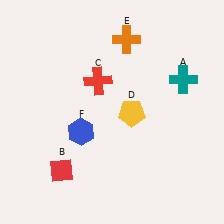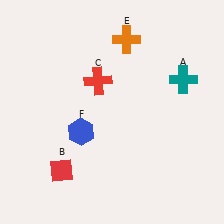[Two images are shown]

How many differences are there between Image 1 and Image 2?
There is 1 difference between the two images.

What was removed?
The yellow pentagon (D) was removed in Image 2.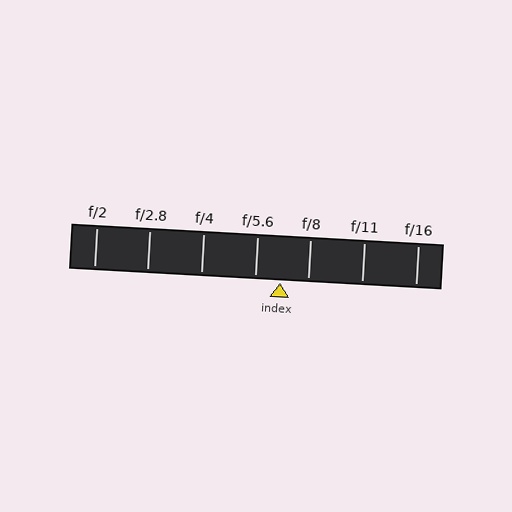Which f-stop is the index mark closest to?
The index mark is closest to f/5.6.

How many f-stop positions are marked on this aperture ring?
There are 7 f-stop positions marked.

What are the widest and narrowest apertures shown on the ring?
The widest aperture shown is f/2 and the narrowest is f/16.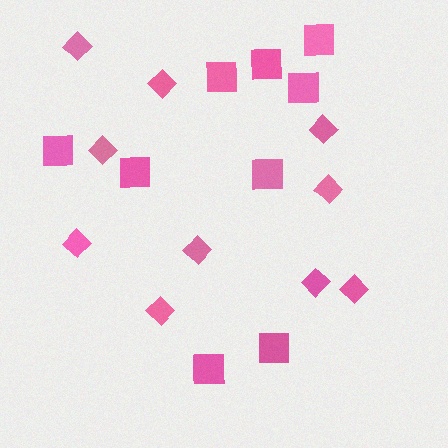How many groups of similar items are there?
There are 2 groups: one group of diamonds (10) and one group of squares (9).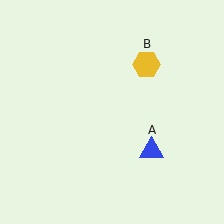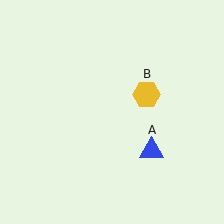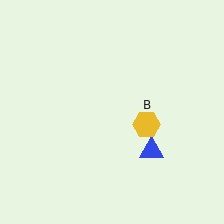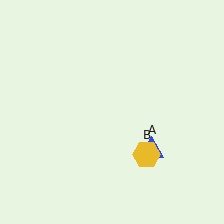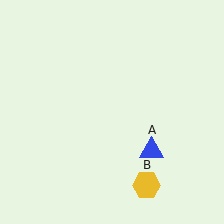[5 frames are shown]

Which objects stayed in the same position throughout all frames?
Blue triangle (object A) remained stationary.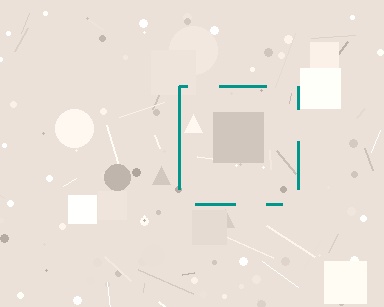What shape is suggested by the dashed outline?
The dashed outline suggests a square.